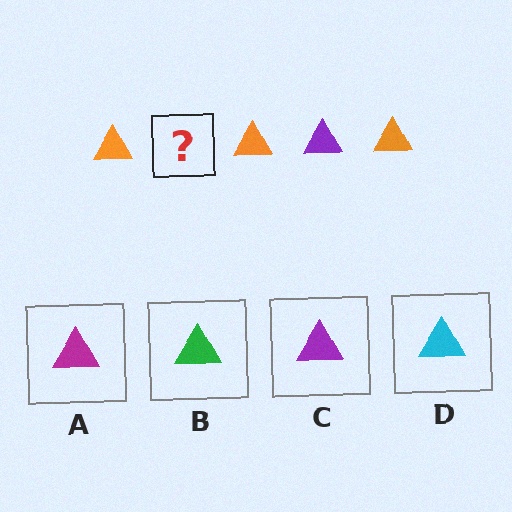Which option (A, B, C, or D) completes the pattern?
C.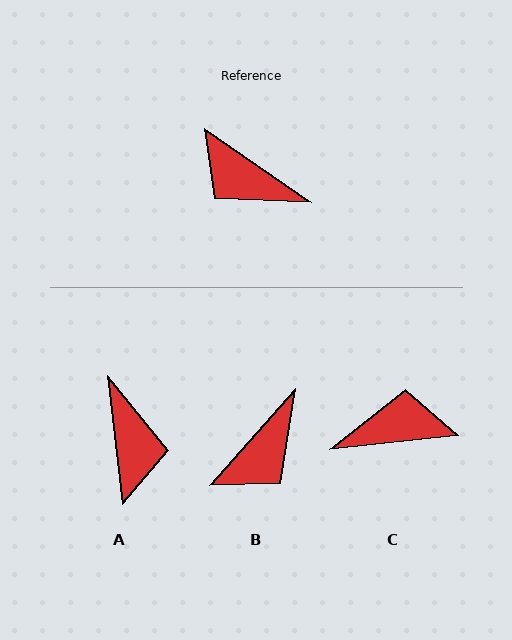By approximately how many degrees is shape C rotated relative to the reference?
Approximately 139 degrees clockwise.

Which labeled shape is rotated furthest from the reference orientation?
C, about 139 degrees away.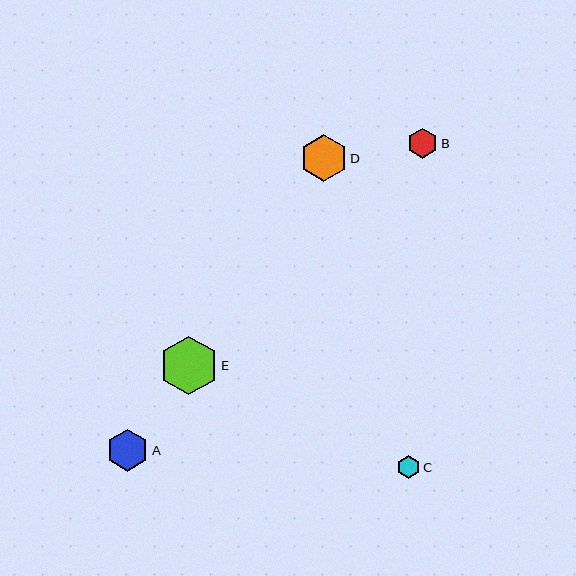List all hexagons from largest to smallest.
From largest to smallest: E, D, A, B, C.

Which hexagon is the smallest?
Hexagon C is the smallest with a size of approximately 23 pixels.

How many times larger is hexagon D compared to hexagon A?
Hexagon D is approximately 1.1 times the size of hexagon A.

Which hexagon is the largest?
Hexagon E is the largest with a size of approximately 59 pixels.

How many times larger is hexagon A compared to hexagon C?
Hexagon A is approximately 1.8 times the size of hexagon C.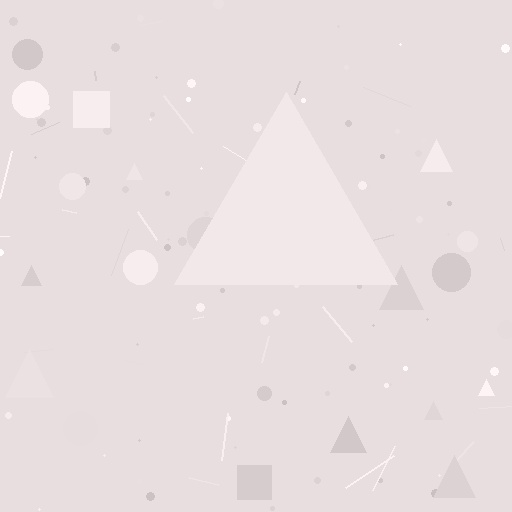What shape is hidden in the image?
A triangle is hidden in the image.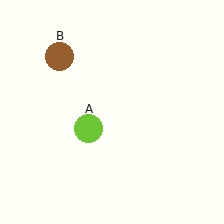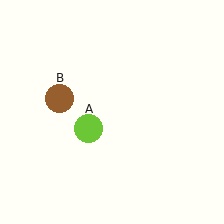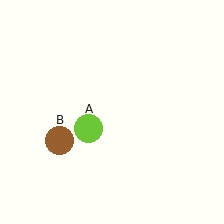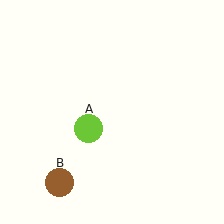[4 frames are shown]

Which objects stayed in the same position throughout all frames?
Lime circle (object A) remained stationary.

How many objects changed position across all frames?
1 object changed position: brown circle (object B).